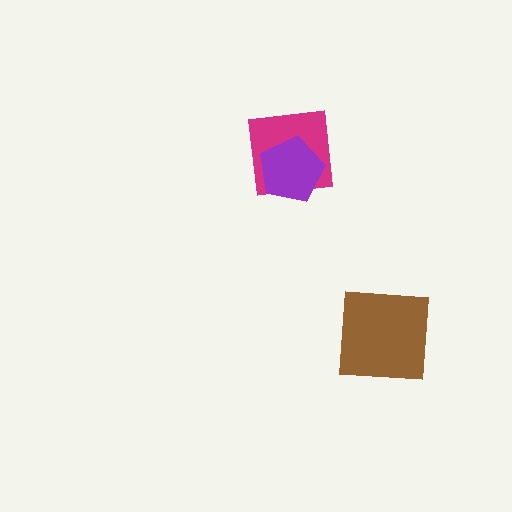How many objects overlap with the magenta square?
1 object overlaps with the magenta square.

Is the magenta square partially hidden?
Yes, it is partially covered by another shape.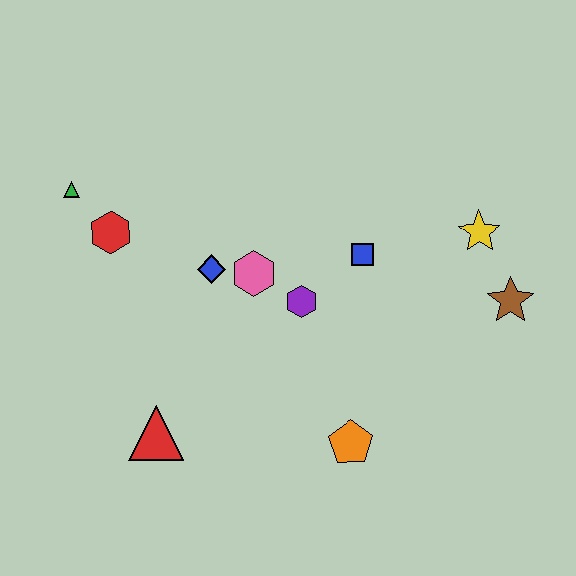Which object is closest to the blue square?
The purple hexagon is closest to the blue square.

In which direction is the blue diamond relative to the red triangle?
The blue diamond is above the red triangle.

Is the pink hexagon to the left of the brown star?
Yes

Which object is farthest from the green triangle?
The brown star is farthest from the green triangle.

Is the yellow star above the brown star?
Yes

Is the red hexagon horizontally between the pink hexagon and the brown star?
No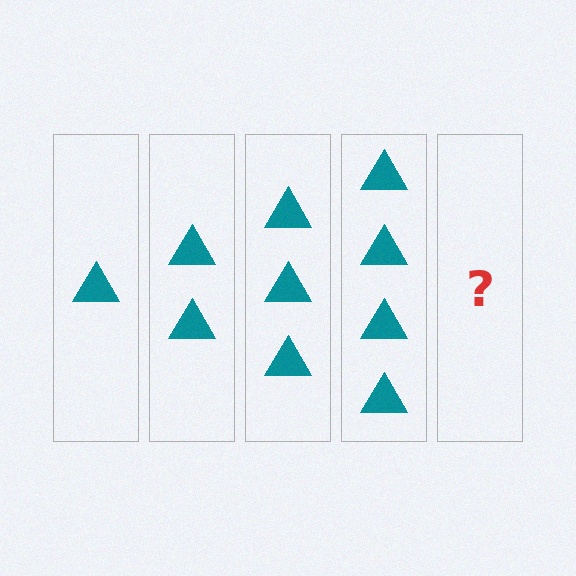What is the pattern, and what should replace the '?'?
The pattern is that each step adds one more triangle. The '?' should be 5 triangles.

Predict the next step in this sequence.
The next step is 5 triangles.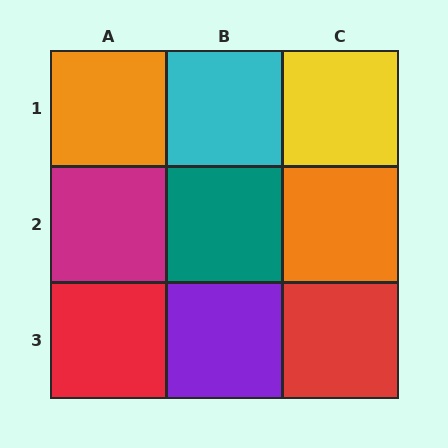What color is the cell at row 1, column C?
Yellow.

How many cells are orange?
2 cells are orange.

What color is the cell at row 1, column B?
Cyan.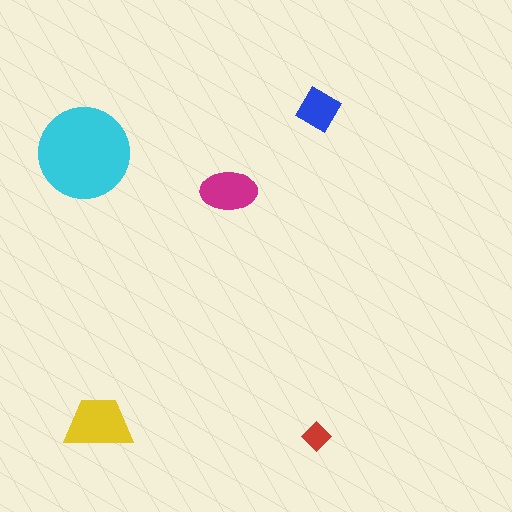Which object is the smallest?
The red diamond.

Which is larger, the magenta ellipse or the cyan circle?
The cyan circle.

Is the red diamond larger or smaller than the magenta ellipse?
Smaller.